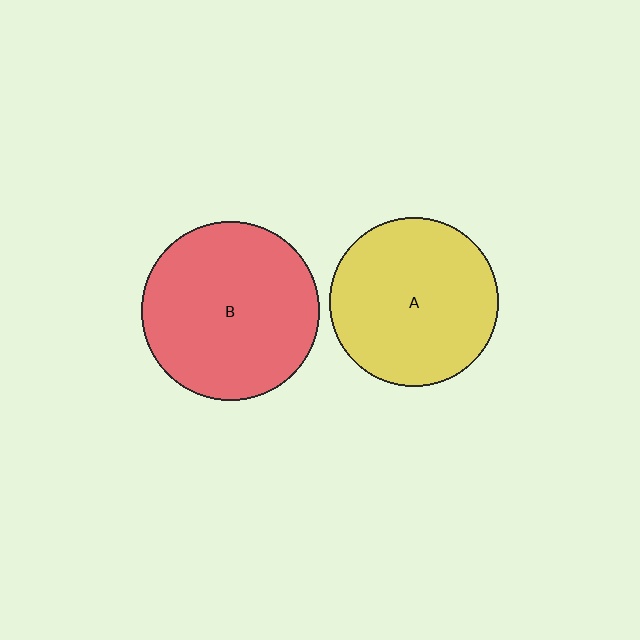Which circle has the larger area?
Circle B (red).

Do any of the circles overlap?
No, none of the circles overlap.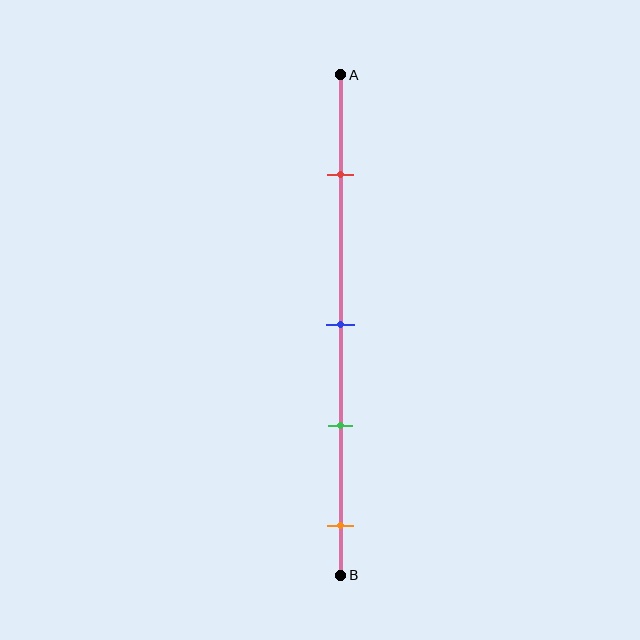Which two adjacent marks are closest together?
The blue and green marks are the closest adjacent pair.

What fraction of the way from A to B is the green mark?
The green mark is approximately 70% (0.7) of the way from A to B.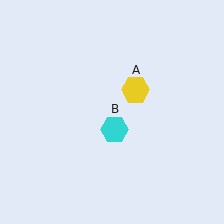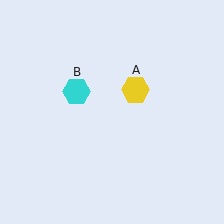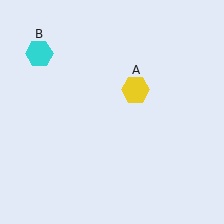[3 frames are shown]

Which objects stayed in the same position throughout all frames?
Yellow hexagon (object A) remained stationary.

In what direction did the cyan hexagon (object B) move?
The cyan hexagon (object B) moved up and to the left.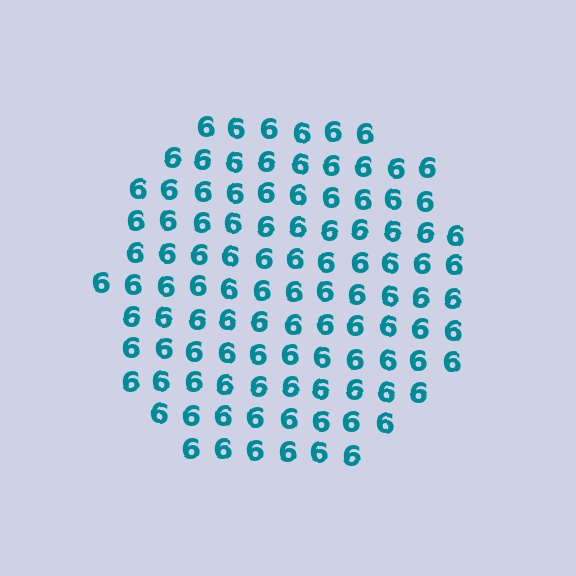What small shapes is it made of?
It is made of small digit 6's.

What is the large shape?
The large shape is a circle.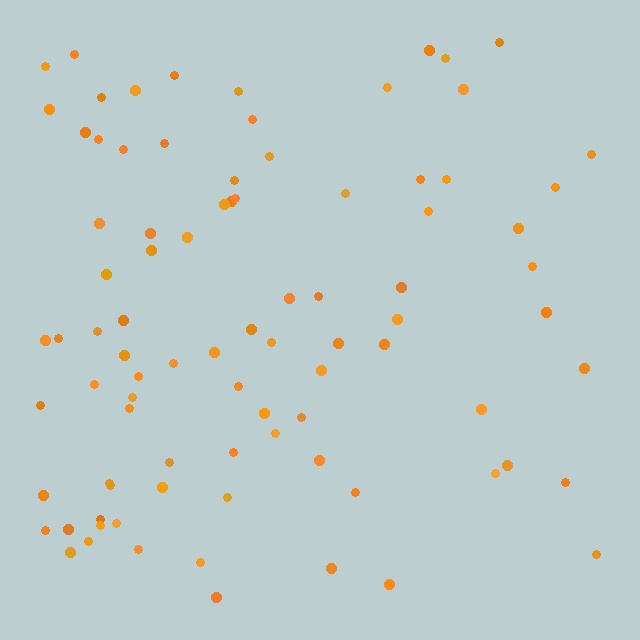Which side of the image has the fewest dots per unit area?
The right.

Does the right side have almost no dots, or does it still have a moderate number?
Still a moderate number, just noticeably fewer than the left.